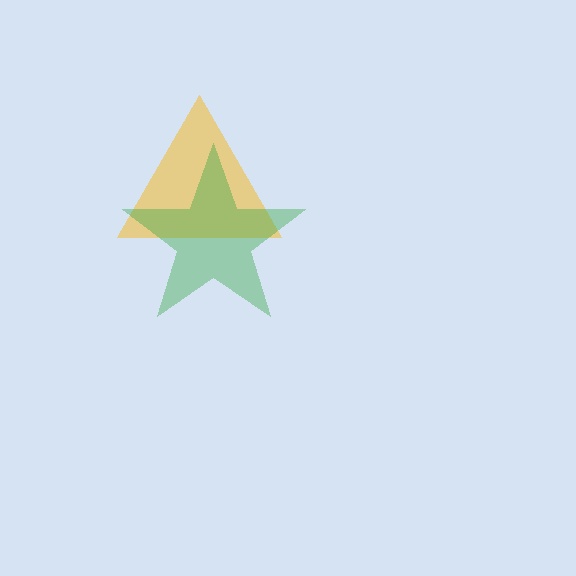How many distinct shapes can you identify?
There are 2 distinct shapes: a yellow triangle, a green star.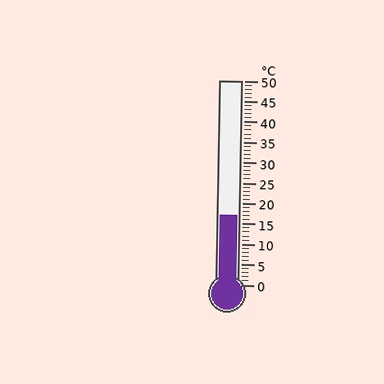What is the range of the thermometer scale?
The thermometer scale ranges from 0°C to 50°C.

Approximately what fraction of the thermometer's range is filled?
The thermometer is filled to approximately 35% of its range.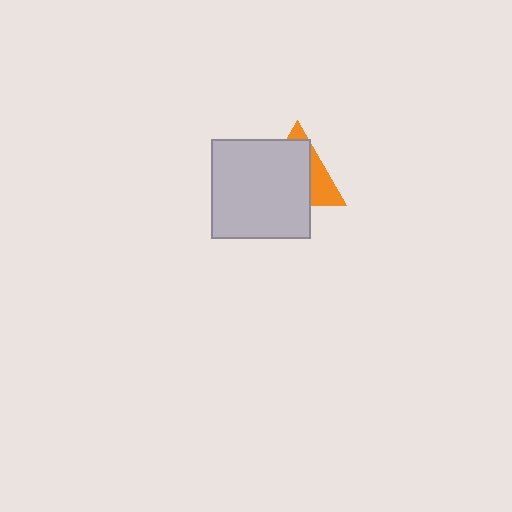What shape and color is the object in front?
The object in front is a light gray square.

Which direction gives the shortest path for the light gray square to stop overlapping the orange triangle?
Moving toward the lower-left gives the shortest separation.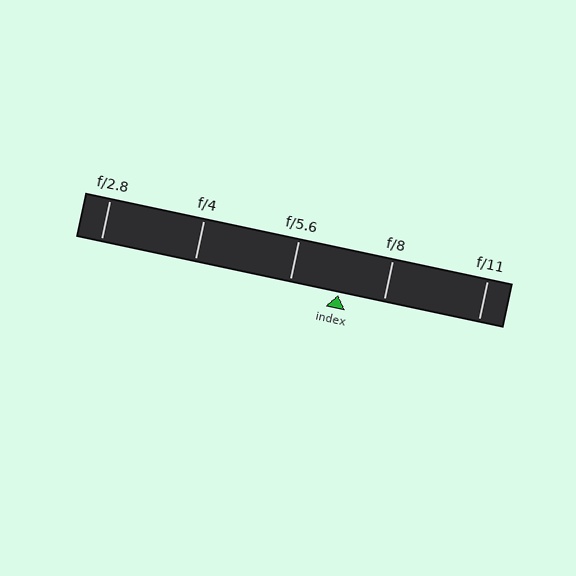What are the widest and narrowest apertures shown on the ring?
The widest aperture shown is f/2.8 and the narrowest is f/11.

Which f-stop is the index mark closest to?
The index mark is closest to f/8.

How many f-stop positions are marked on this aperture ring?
There are 5 f-stop positions marked.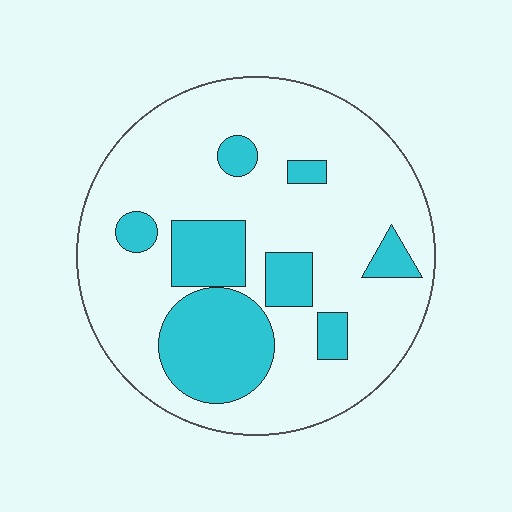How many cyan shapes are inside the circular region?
8.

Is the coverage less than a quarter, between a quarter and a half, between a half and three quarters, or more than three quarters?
Less than a quarter.